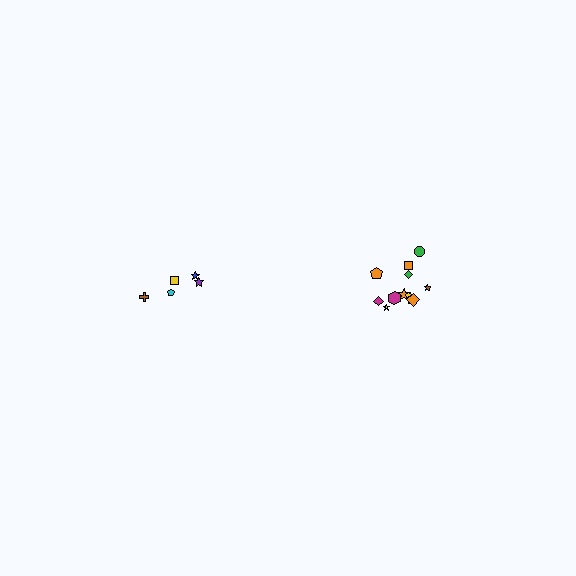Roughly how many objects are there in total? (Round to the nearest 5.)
Roughly 15 objects in total.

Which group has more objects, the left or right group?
The right group.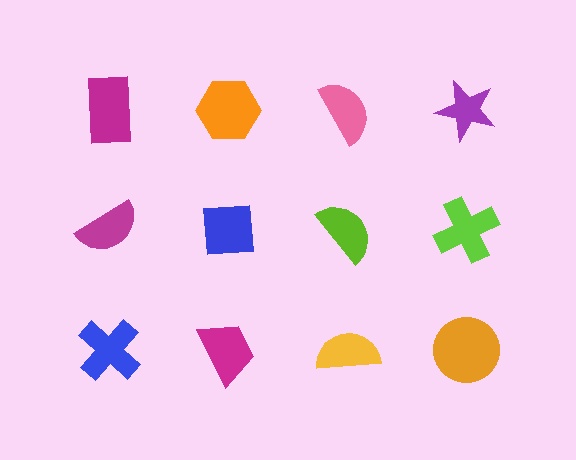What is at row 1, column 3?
A pink semicircle.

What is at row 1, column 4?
A purple star.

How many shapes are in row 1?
4 shapes.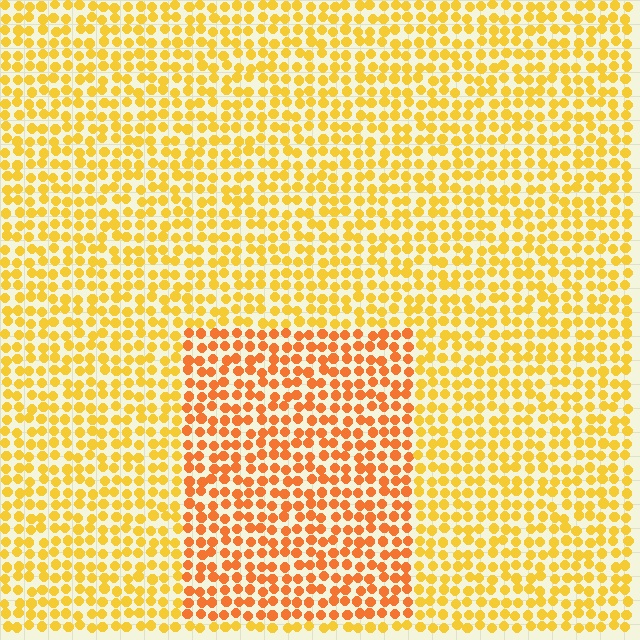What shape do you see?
I see a rectangle.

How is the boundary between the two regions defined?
The boundary is defined purely by a slight shift in hue (about 27 degrees). Spacing, size, and orientation are identical on both sides.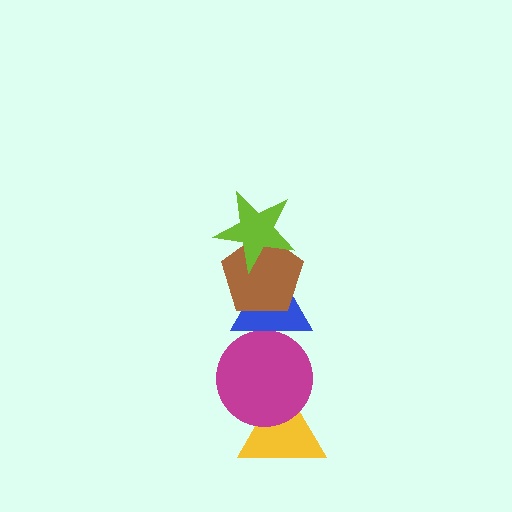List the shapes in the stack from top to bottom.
From top to bottom: the lime star, the brown pentagon, the blue triangle, the magenta circle, the yellow triangle.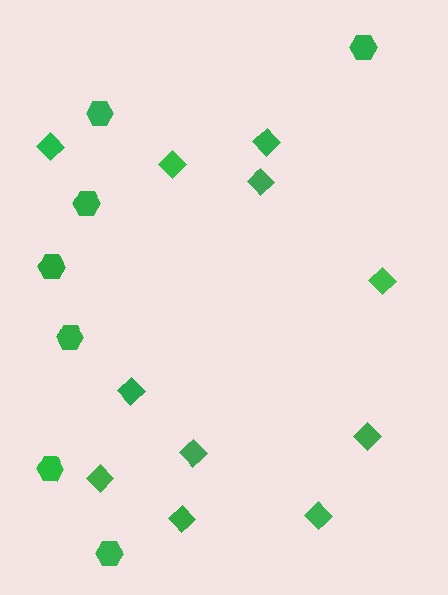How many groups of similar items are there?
There are 2 groups: one group of diamonds (11) and one group of hexagons (7).